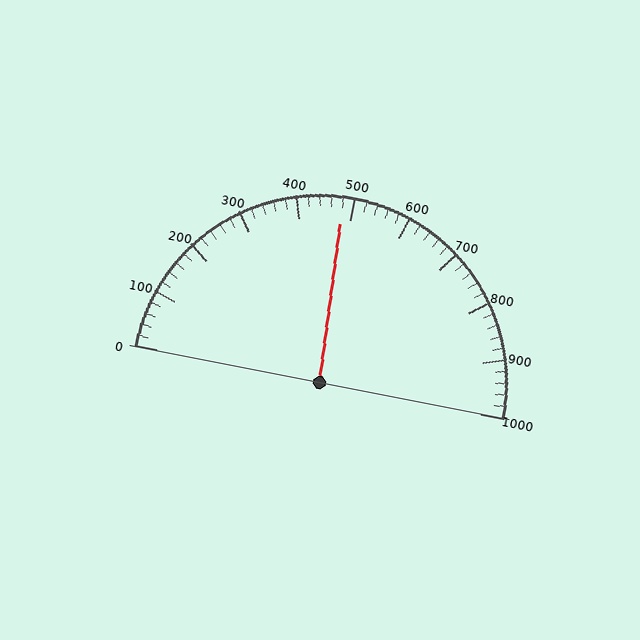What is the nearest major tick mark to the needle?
The nearest major tick mark is 500.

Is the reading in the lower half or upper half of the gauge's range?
The reading is in the lower half of the range (0 to 1000).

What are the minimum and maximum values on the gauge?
The gauge ranges from 0 to 1000.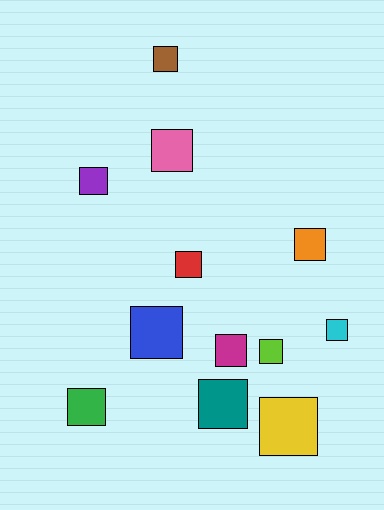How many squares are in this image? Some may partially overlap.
There are 12 squares.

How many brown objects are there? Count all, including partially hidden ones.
There is 1 brown object.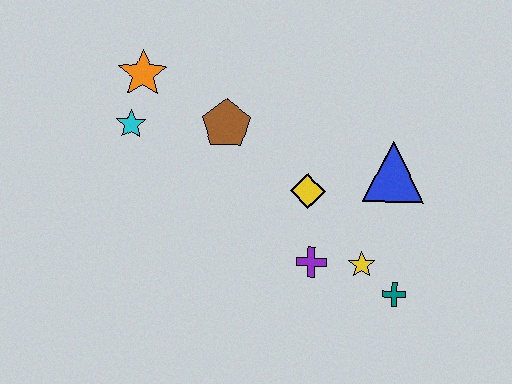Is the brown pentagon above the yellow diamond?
Yes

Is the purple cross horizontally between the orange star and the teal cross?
Yes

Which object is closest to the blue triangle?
The yellow diamond is closest to the blue triangle.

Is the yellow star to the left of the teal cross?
Yes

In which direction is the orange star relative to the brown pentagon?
The orange star is to the left of the brown pentagon.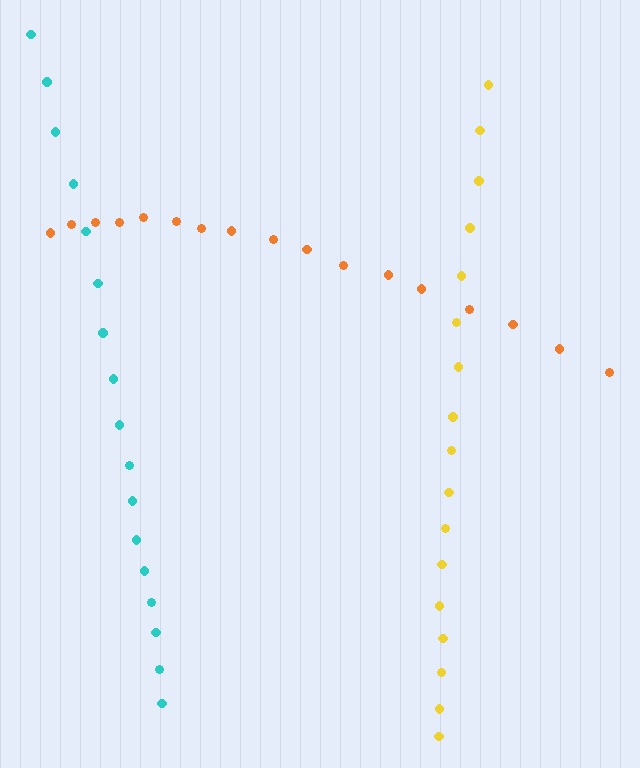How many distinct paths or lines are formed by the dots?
There are 3 distinct paths.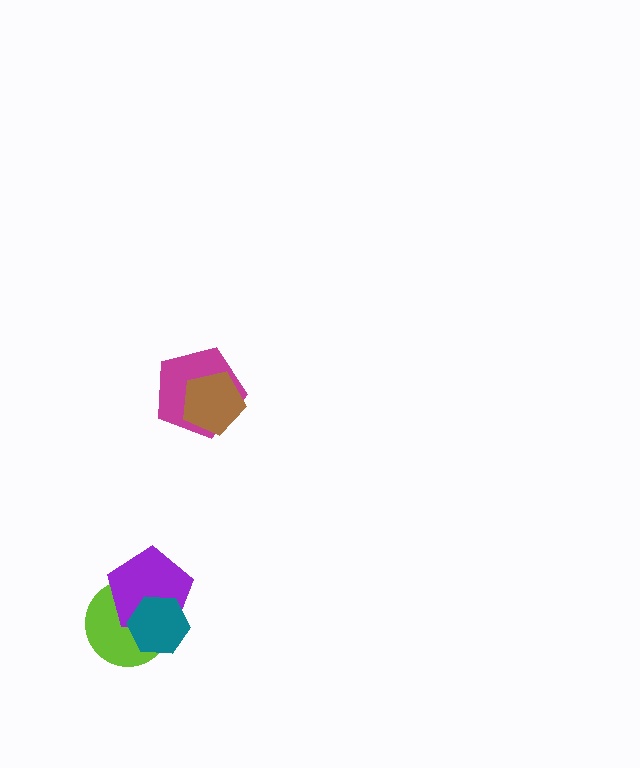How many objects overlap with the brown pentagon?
1 object overlaps with the brown pentagon.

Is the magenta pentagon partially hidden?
Yes, it is partially covered by another shape.